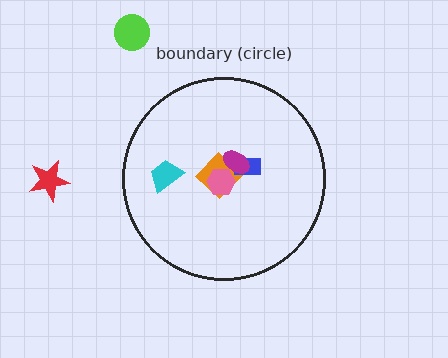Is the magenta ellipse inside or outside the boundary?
Inside.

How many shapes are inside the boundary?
5 inside, 2 outside.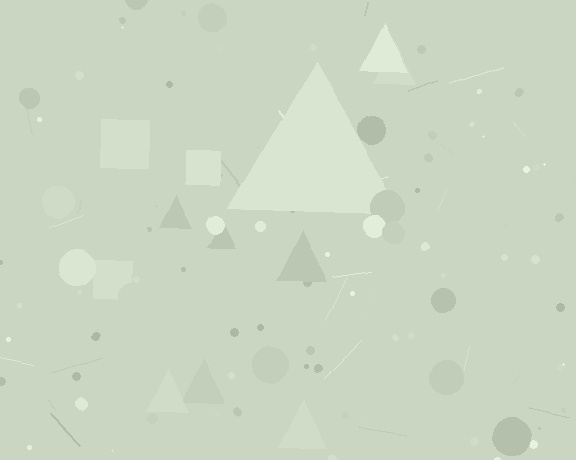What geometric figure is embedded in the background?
A triangle is embedded in the background.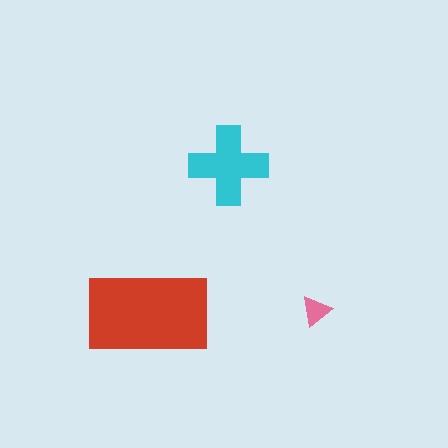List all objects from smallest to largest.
The pink triangle, the cyan cross, the red rectangle.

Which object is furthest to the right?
The pink triangle is rightmost.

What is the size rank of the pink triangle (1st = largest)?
3rd.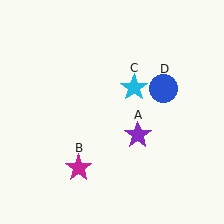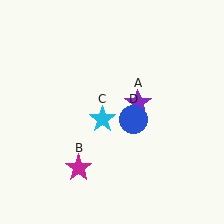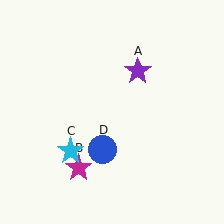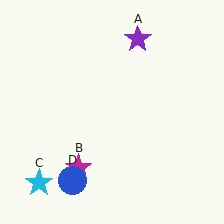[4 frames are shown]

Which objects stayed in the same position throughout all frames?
Magenta star (object B) remained stationary.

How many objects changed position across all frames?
3 objects changed position: purple star (object A), cyan star (object C), blue circle (object D).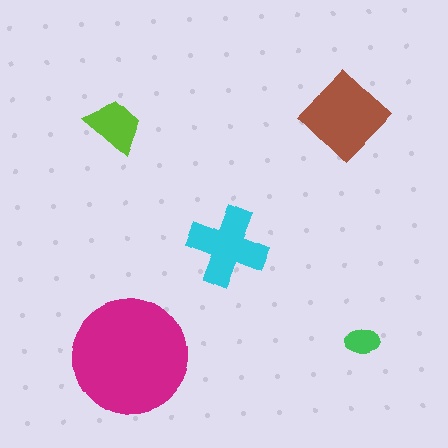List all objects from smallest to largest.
The green ellipse, the lime trapezoid, the cyan cross, the brown diamond, the magenta circle.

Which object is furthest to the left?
The lime trapezoid is leftmost.